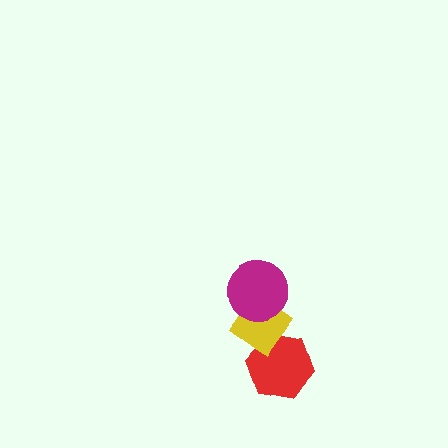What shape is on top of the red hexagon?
The yellow diamond is on top of the red hexagon.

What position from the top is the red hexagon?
The red hexagon is 3rd from the top.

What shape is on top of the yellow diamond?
The magenta circle is on top of the yellow diamond.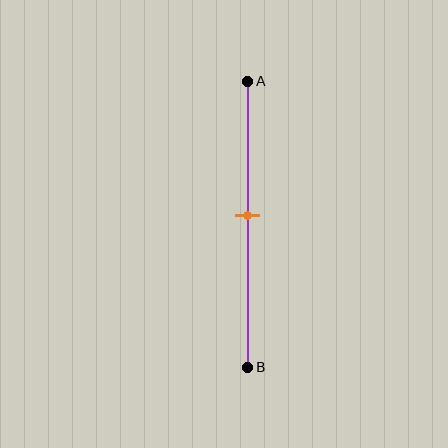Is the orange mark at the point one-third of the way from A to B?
No, the mark is at about 45% from A, not at the 33% one-third point.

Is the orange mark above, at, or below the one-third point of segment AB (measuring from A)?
The orange mark is below the one-third point of segment AB.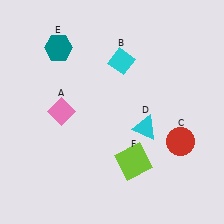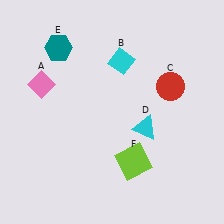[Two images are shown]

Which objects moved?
The objects that moved are: the pink diamond (A), the red circle (C).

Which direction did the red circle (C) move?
The red circle (C) moved up.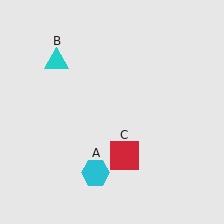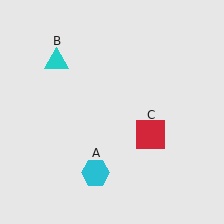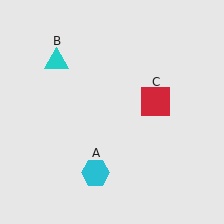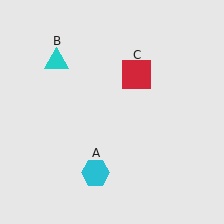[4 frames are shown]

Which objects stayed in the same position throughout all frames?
Cyan hexagon (object A) and cyan triangle (object B) remained stationary.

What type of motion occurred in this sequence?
The red square (object C) rotated counterclockwise around the center of the scene.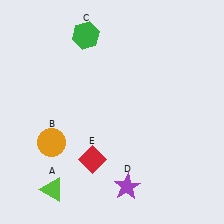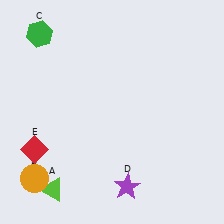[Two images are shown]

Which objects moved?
The objects that moved are: the orange circle (B), the green hexagon (C), the red diamond (E).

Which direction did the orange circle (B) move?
The orange circle (B) moved down.